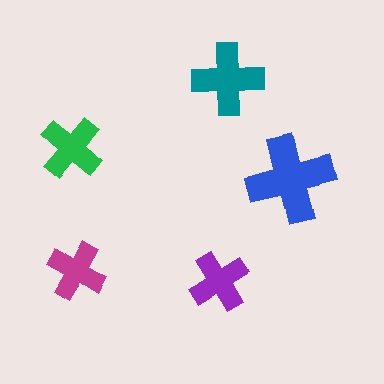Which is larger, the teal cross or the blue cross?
The blue one.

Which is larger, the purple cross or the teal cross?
The teal one.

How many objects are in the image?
There are 5 objects in the image.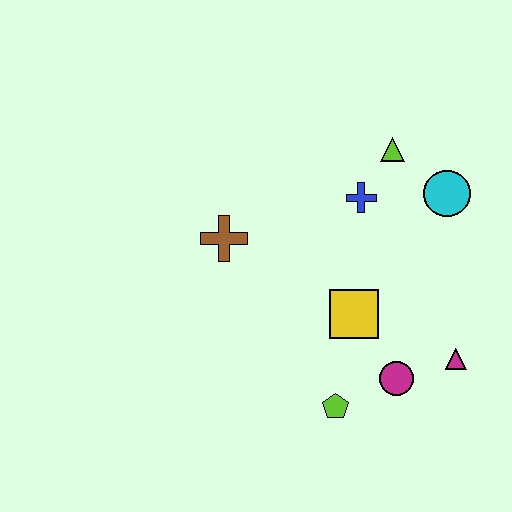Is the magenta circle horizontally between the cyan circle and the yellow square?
Yes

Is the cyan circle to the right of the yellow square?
Yes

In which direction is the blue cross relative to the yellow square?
The blue cross is above the yellow square.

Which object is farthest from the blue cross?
The lime pentagon is farthest from the blue cross.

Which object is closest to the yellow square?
The magenta circle is closest to the yellow square.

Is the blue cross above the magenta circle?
Yes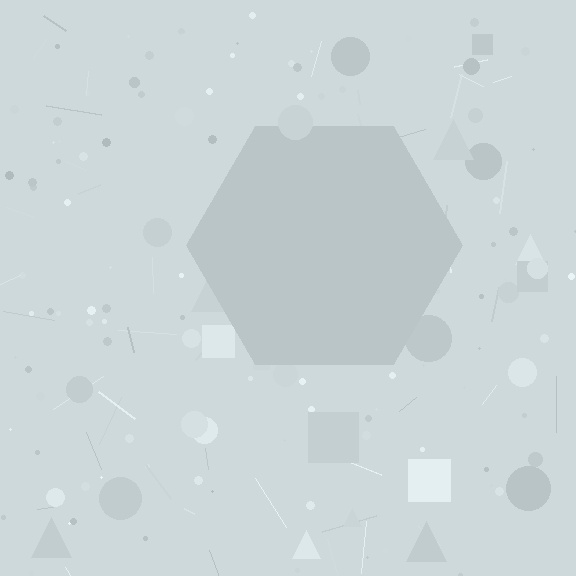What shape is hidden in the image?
A hexagon is hidden in the image.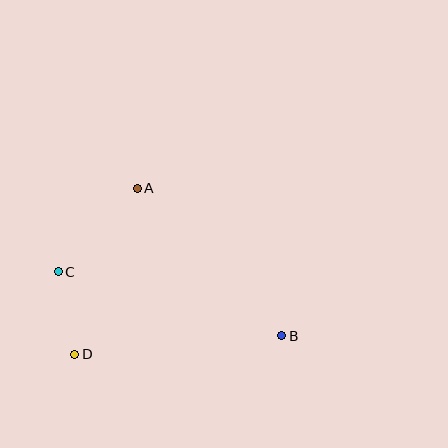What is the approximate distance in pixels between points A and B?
The distance between A and B is approximately 206 pixels.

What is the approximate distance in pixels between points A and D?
The distance between A and D is approximately 177 pixels.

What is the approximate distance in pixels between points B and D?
The distance between B and D is approximately 208 pixels.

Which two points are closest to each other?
Points C and D are closest to each other.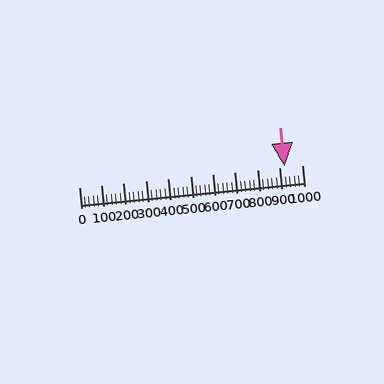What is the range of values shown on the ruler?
The ruler shows values from 0 to 1000.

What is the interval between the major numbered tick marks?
The major tick marks are spaced 100 units apart.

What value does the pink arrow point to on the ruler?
The pink arrow points to approximately 920.